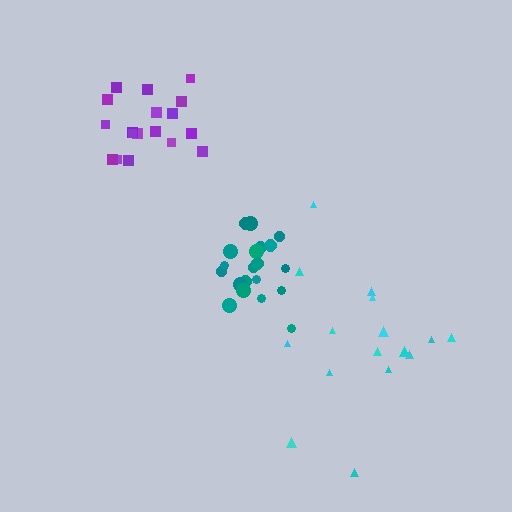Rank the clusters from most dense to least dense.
teal, purple, cyan.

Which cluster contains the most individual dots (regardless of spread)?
Teal (20).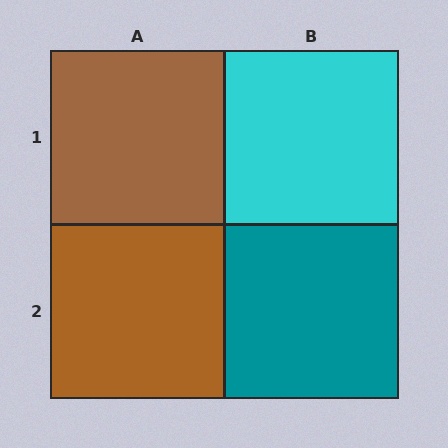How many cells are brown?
2 cells are brown.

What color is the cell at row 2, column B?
Teal.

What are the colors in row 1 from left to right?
Brown, cyan.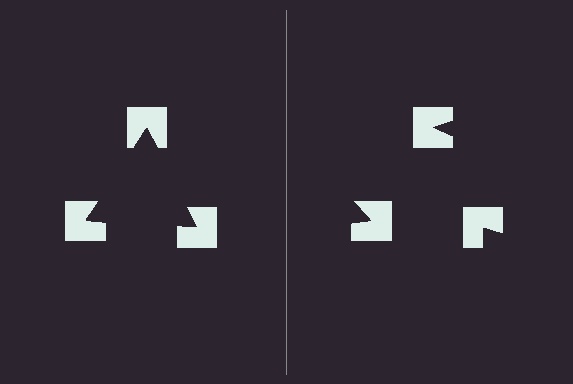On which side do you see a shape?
An illusory triangle appears on the left side. On the right side the wedge cuts are rotated, so no coherent shape forms.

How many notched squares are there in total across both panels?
6 — 3 on each side.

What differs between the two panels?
The notched squares are positioned identically on both sides; only the wedge orientations differ. On the left they align to a triangle; on the right they are misaligned.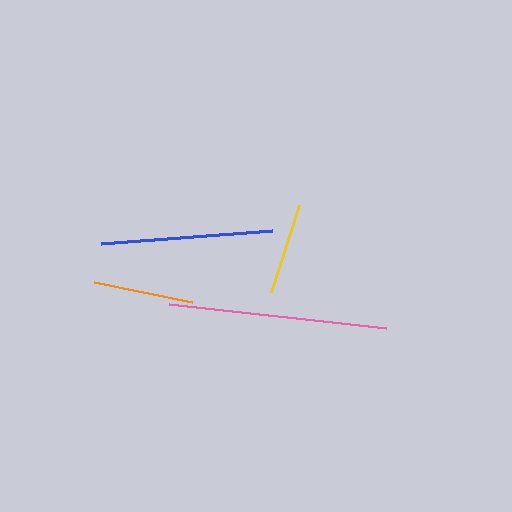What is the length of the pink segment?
The pink segment is approximately 218 pixels long.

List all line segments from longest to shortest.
From longest to shortest: pink, blue, orange, yellow.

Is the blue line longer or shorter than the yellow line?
The blue line is longer than the yellow line.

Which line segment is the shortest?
The yellow line is the shortest at approximately 91 pixels.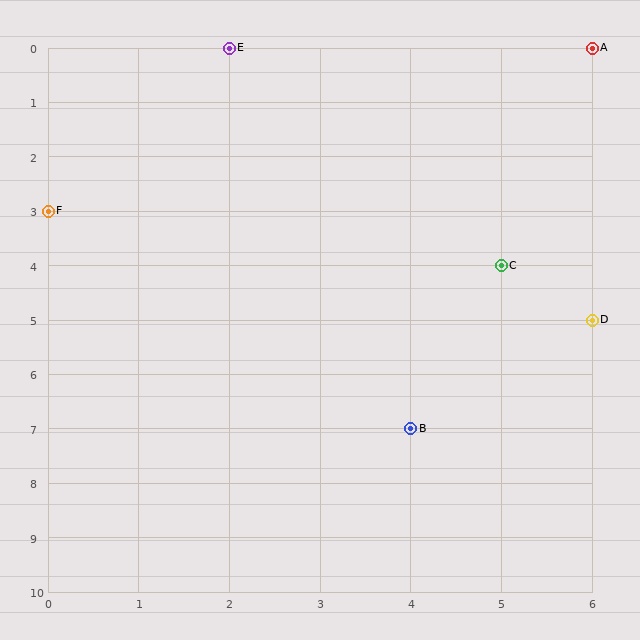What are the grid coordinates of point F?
Point F is at grid coordinates (0, 3).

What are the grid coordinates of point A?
Point A is at grid coordinates (6, 0).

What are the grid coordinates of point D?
Point D is at grid coordinates (6, 5).